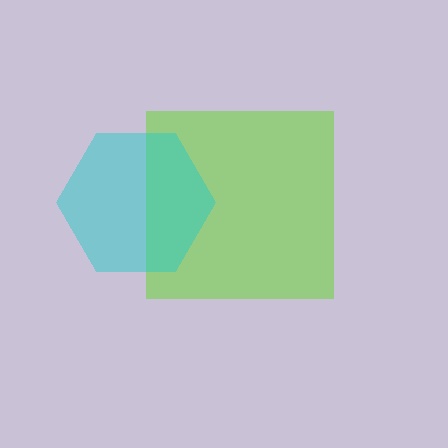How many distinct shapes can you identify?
There are 2 distinct shapes: a lime square, a cyan hexagon.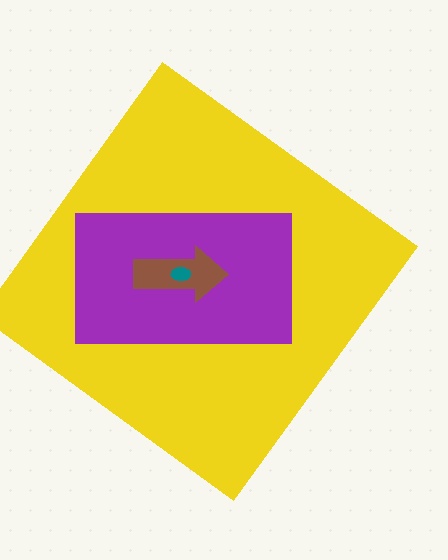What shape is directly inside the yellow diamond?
The purple rectangle.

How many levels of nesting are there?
4.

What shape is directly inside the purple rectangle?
The brown arrow.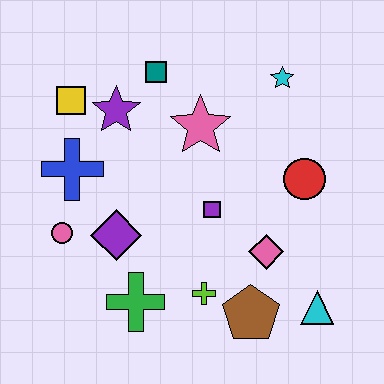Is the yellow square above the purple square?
Yes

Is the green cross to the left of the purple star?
No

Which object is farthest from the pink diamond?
The yellow square is farthest from the pink diamond.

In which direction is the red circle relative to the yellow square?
The red circle is to the right of the yellow square.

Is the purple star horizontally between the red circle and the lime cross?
No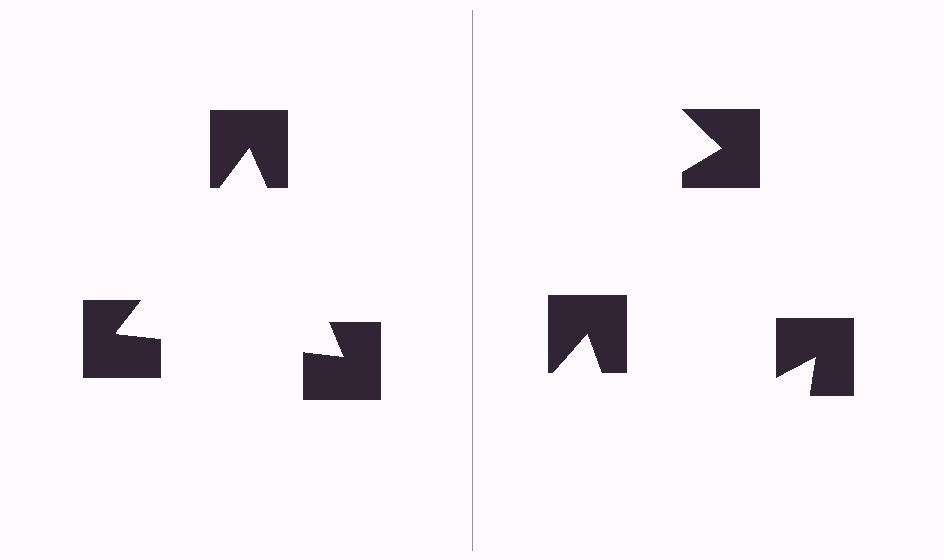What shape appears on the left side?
An illusory triangle.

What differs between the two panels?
The notched squares are positioned identically on both sides; only the wedge orientations differ. On the left they align to a triangle; on the right they are misaligned.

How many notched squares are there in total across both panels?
6 — 3 on each side.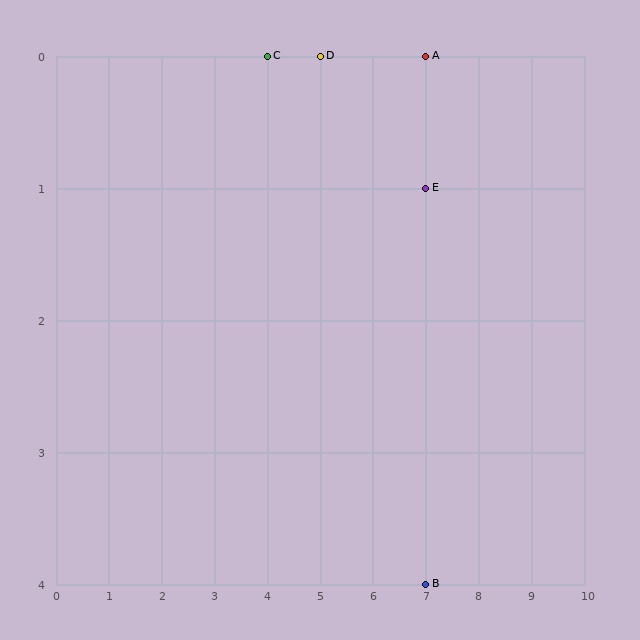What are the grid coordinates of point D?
Point D is at grid coordinates (5, 0).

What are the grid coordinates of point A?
Point A is at grid coordinates (7, 0).